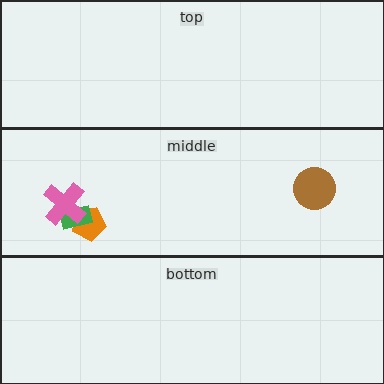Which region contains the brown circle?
The middle region.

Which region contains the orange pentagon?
The middle region.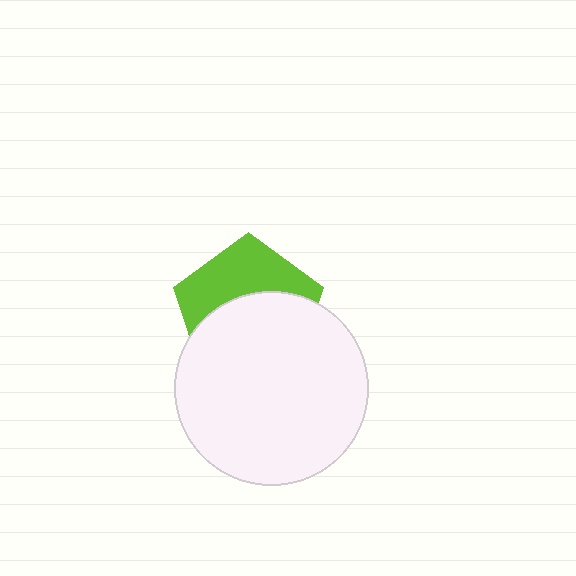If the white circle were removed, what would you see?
You would see the complete lime pentagon.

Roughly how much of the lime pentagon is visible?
A small part of it is visible (roughly 43%).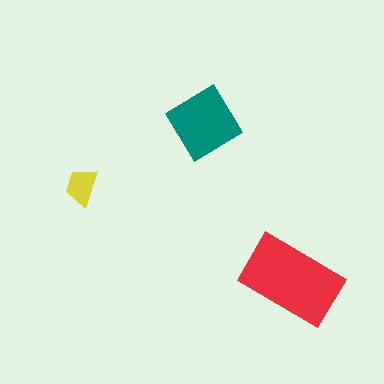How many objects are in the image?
There are 3 objects in the image.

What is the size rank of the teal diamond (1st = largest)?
2nd.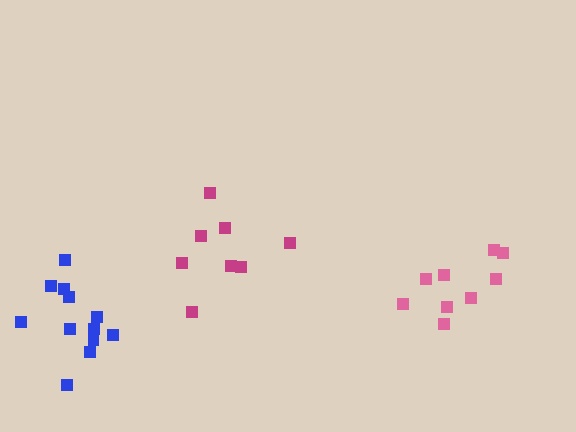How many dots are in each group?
Group 1: 8 dots, Group 2: 9 dots, Group 3: 12 dots (29 total).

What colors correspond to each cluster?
The clusters are colored: magenta, pink, blue.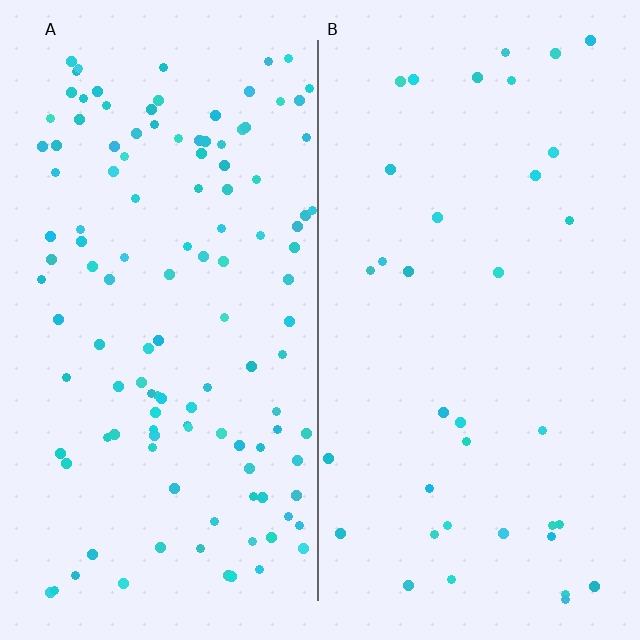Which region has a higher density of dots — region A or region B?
A (the left).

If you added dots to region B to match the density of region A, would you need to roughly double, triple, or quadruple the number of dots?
Approximately triple.